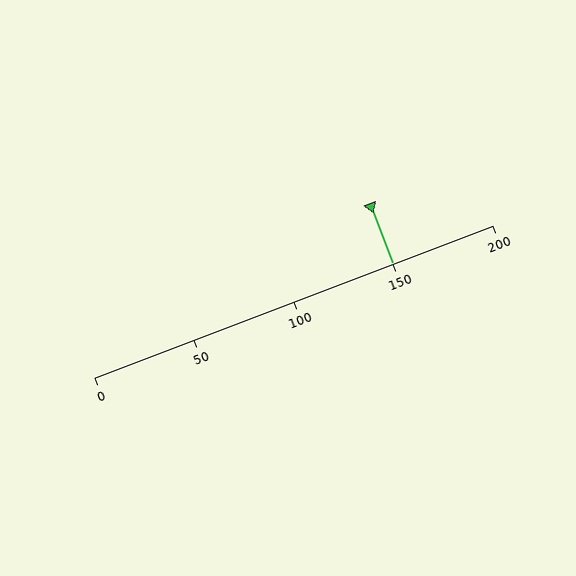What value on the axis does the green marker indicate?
The marker indicates approximately 150.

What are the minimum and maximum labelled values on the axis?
The axis runs from 0 to 200.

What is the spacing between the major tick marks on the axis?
The major ticks are spaced 50 apart.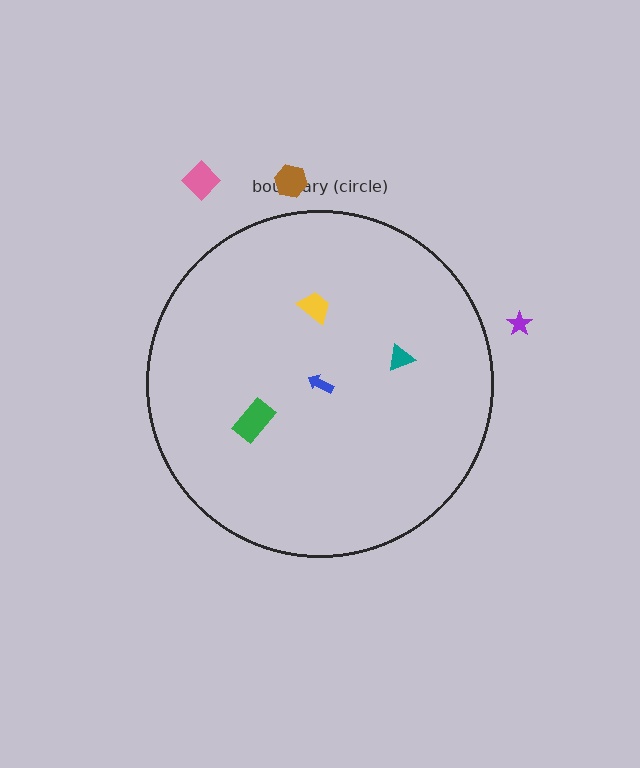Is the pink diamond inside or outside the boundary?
Outside.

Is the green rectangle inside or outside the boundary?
Inside.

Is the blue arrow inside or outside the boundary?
Inside.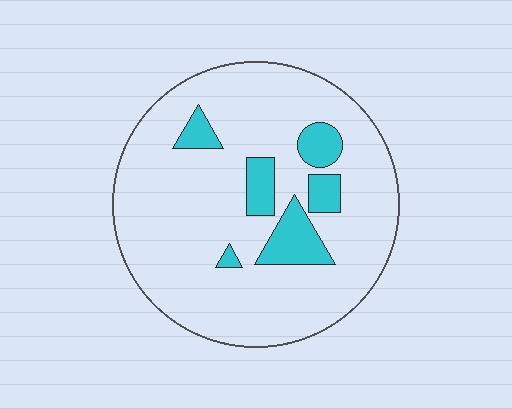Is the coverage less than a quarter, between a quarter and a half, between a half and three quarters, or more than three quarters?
Less than a quarter.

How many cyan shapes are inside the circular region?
6.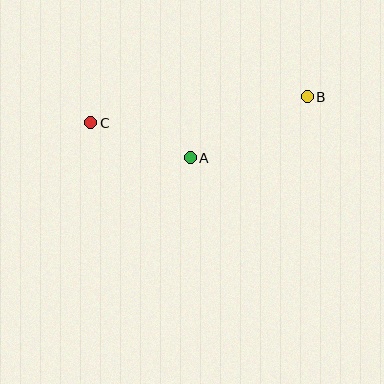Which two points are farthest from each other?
Points B and C are farthest from each other.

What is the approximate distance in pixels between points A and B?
The distance between A and B is approximately 132 pixels.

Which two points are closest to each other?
Points A and C are closest to each other.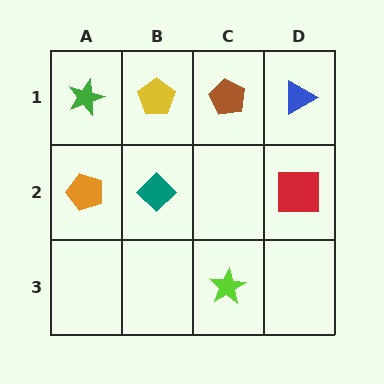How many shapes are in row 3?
1 shape.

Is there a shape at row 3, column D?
No, that cell is empty.